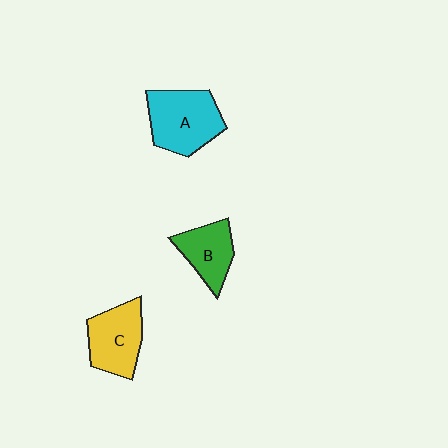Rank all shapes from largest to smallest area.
From largest to smallest: A (cyan), C (yellow), B (green).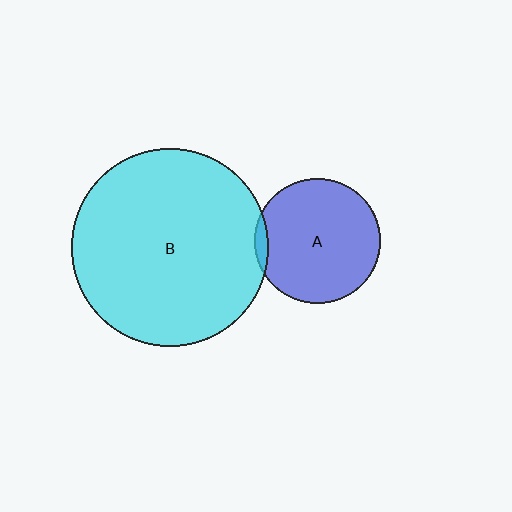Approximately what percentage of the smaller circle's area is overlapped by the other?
Approximately 5%.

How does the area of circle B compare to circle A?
Approximately 2.5 times.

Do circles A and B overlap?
Yes.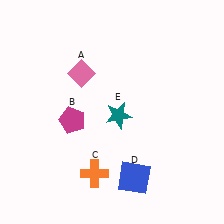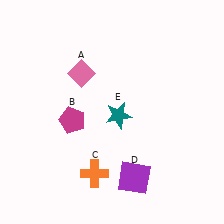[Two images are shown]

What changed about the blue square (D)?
In Image 1, D is blue. In Image 2, it changed to purple.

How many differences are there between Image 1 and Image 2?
There is 1 difference between the two images.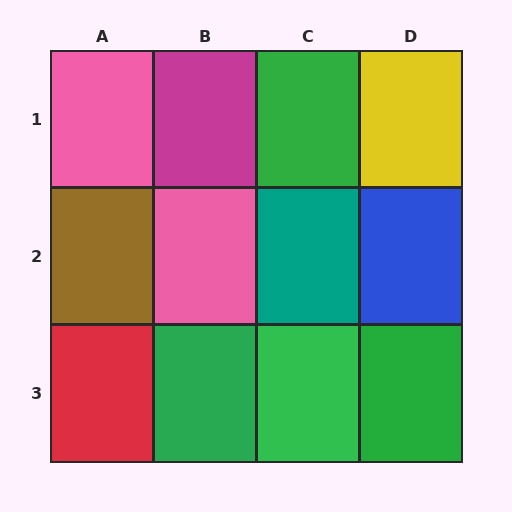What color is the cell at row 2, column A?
Brown.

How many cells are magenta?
1 cell is magenta.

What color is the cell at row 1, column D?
Yellow.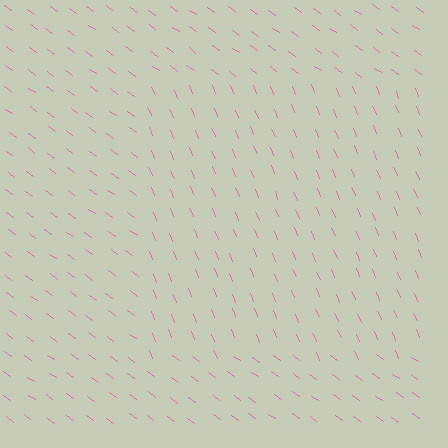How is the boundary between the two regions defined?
The boundary is defined purely by a change in line orientation (approximately 32 degrees difference). All lines are the same color and thickness.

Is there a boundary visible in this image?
Yes, there is a texture boundary formed by a change in line orientation.